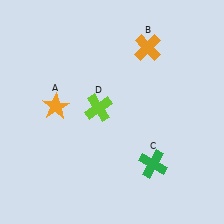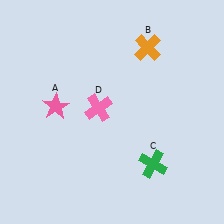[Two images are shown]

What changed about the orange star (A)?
In Image 1, A is orange. In Image 2, it changed to pink.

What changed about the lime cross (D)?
In Image 1, D is lime. In Image 2, it changed to pink.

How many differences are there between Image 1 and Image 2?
There are 2 differences between the two images.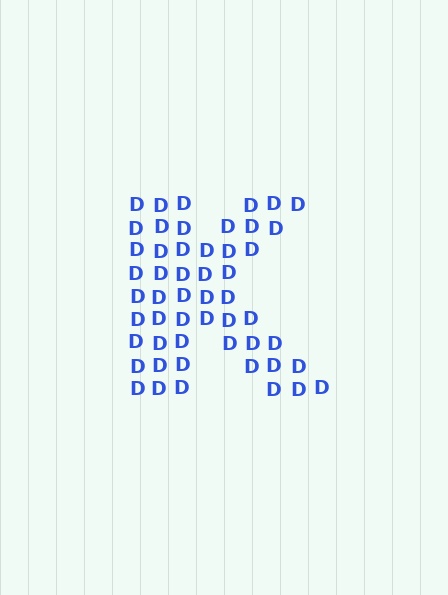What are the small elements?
The small elements are letter D's.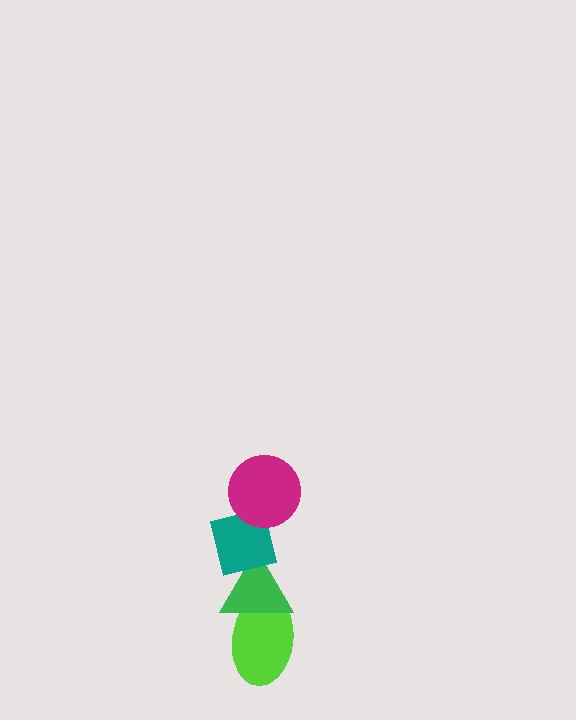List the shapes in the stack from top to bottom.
From top to bottom: the magenta circle, the teal square, the green triangle, the lime ellipse.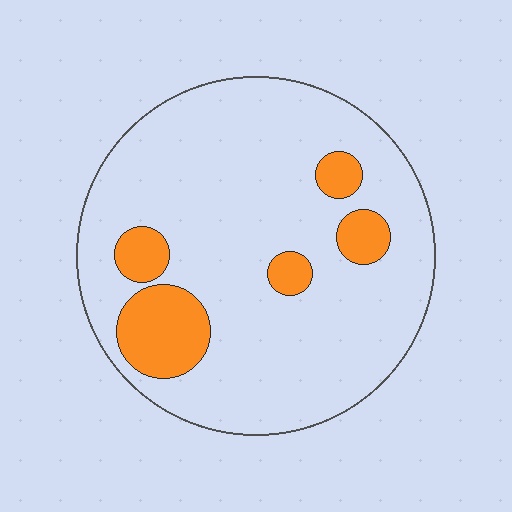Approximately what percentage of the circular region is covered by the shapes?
Approximately 15%.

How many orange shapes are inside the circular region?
5.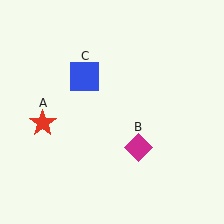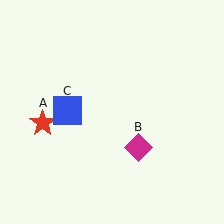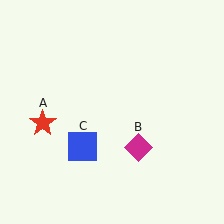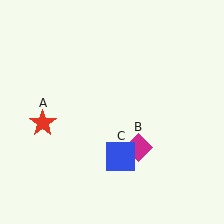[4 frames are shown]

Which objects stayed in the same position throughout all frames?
Red star (object A) and magenta diamond (object B) remained stationary.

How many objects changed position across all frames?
1 object changed position: blue square (object C).